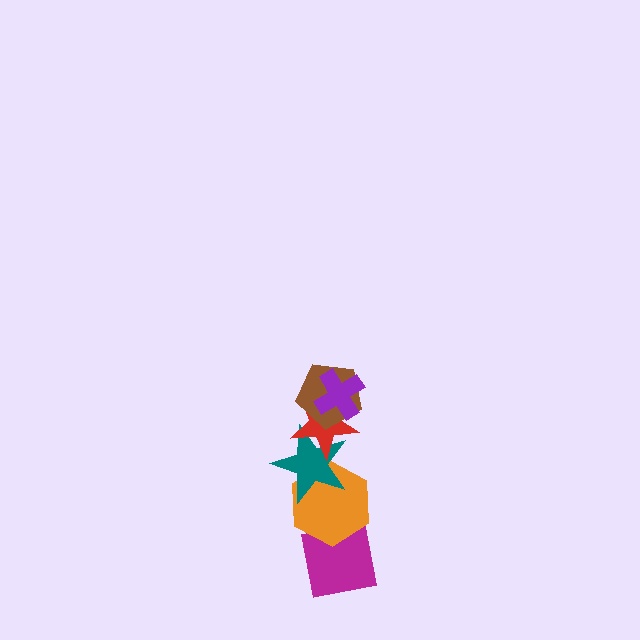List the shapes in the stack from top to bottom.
From top to bottom: the purple cross, the brown pentagon, the red star, the teal star, the orange hexagon, the magenta square.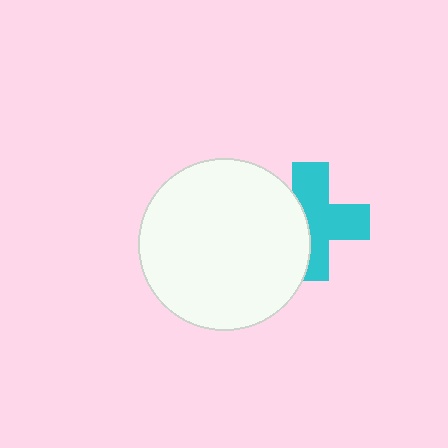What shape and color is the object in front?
The object in front is a white circle.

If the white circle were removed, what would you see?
You would see the complete cyan cross.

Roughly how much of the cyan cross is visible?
About half of it is visible (roughly 62%).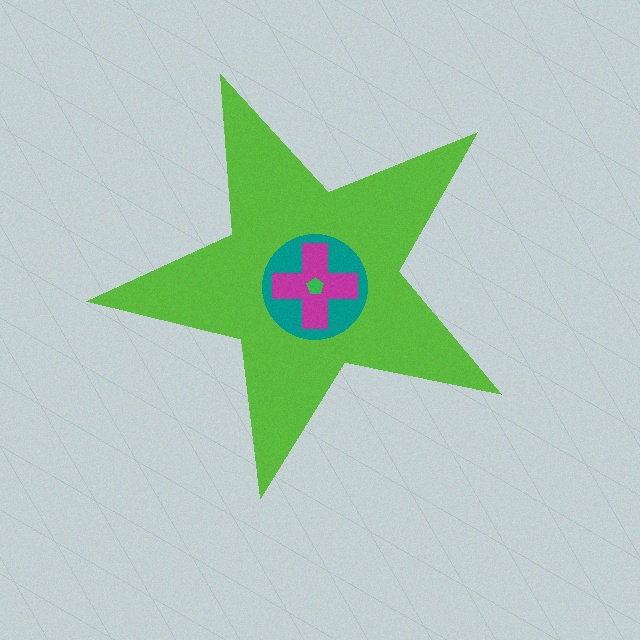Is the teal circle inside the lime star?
Yes.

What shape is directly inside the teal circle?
The magenta cross.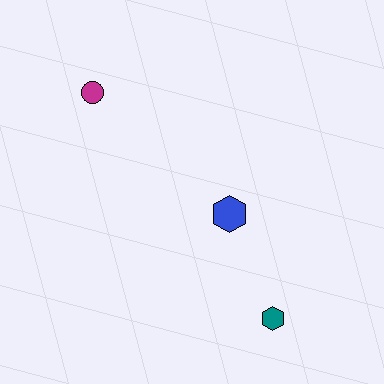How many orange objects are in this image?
There are no orange objects.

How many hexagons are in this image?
There are 2 hexagons.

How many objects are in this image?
There are 3 objects.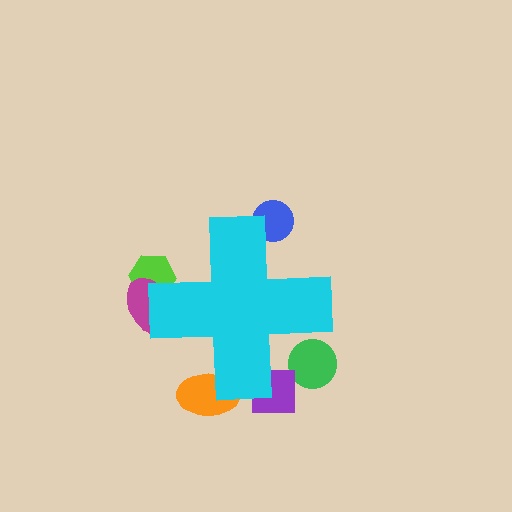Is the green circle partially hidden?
Yes, the green circle is partially hidden behind the cyan cross.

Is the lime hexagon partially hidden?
Yes, the lime hexagon is partially hidden behind the cyan cross.